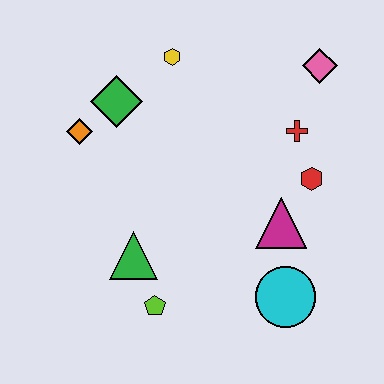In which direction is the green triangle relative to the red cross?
The green triangle is to the left of the red cross.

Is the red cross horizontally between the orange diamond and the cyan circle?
No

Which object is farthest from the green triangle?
The pink diamond is farthest from the green triangle.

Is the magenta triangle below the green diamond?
Yes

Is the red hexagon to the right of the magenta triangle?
Yes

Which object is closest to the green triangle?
The lime pentagon is closest to the green triangle.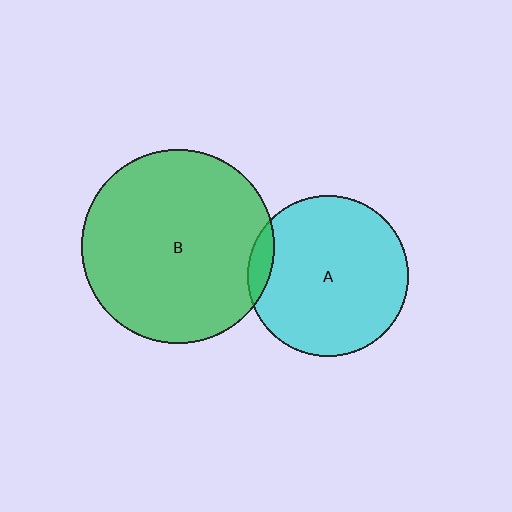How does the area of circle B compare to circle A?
Approximately 1.4 times.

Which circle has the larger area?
Circle B (green).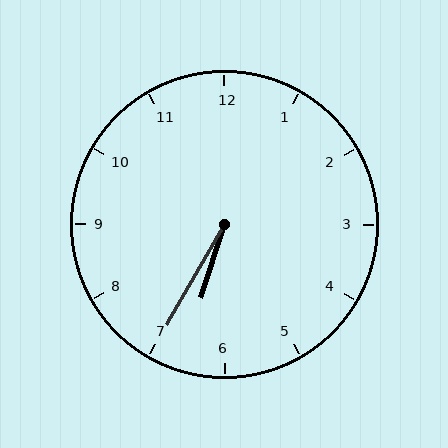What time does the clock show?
6:35.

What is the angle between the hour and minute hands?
Approximately 12 degrees.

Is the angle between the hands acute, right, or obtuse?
It is acute.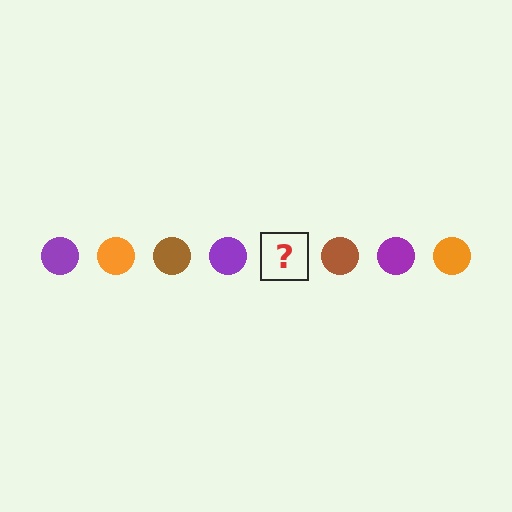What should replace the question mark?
The question mark should be replaced with an orange circle.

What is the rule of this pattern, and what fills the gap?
The rule is that the pattern cycles through purple, orange, brown circles. The gap should be filled with an orange circle.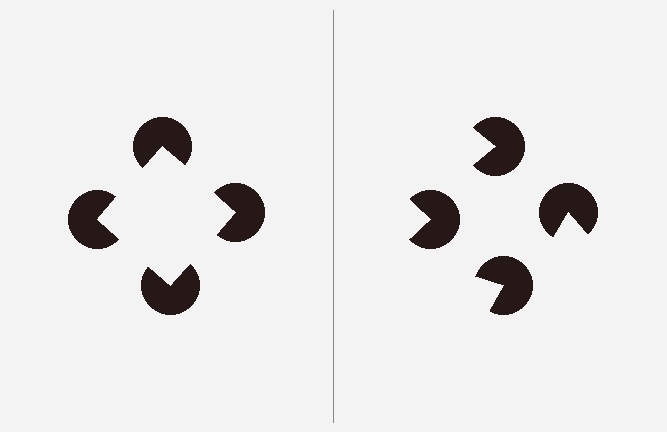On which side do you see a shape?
An illusory square appears on the left side. On the right side the wedge cuts are rotated, so no coherent shape forms.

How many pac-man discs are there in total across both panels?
8 — 4 on each side.